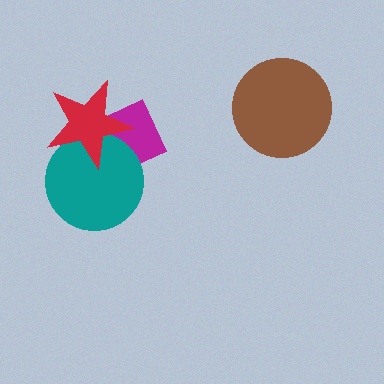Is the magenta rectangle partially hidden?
Yes, it is partially covered by another shape.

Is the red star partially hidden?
No, no other shape covers it.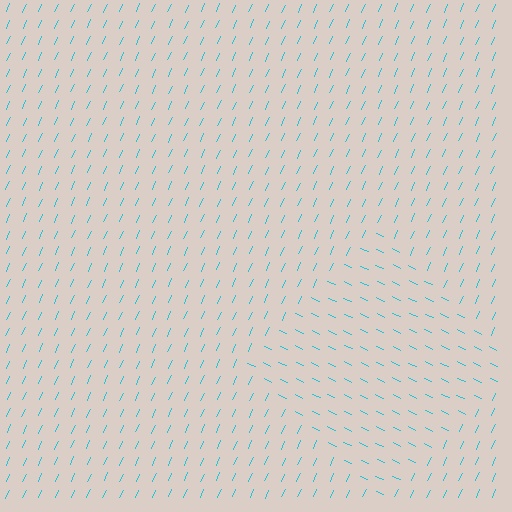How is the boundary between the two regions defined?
The boundary is defined purely by a change in line orientation (approximately 89 degrees difference). All lines are the same color and thickness.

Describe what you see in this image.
The image is filled with small cyan line segments. A diamond region in the image has lines oriented differently from the surrounding lines, creating a visible texture boundary.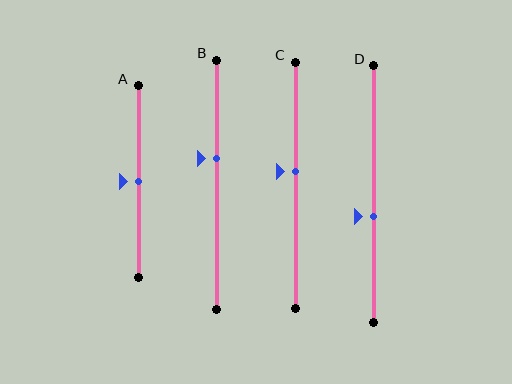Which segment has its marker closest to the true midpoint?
Segment A has its marker closest to the true midpoint.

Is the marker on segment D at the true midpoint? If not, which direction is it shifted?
No, the marker on segment D is shifted downward by about 9% of the segment length.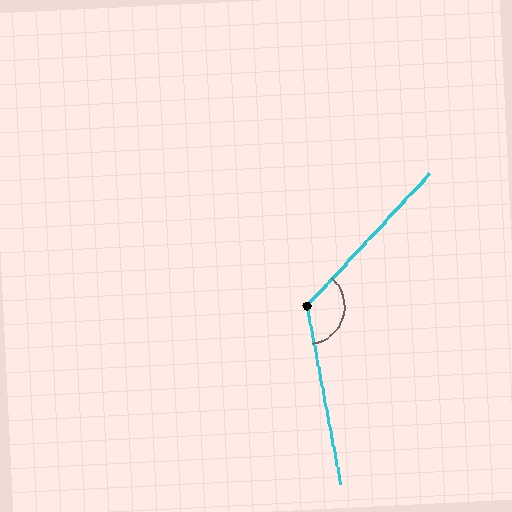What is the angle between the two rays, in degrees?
Approximately 126 degrees.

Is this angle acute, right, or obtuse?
It is obtuse.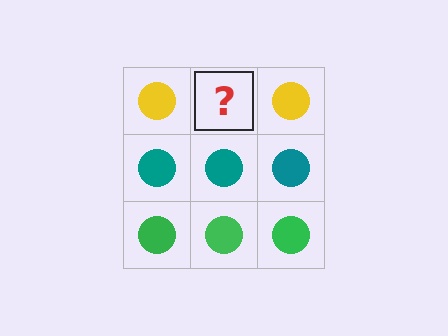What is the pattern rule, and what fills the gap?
The rule is that each row has a consistent color. The gap should be filled with a yellow circle.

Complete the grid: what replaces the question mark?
The question mark should be replaced with a yellow circle.